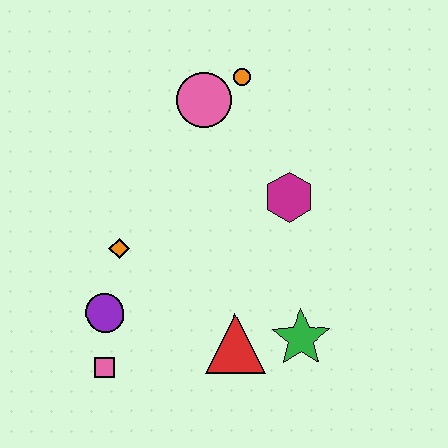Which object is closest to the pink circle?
The orange circle is closest to the pink circle.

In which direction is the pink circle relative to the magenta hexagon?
The pink circle is above the magenta hexagon.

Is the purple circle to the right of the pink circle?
No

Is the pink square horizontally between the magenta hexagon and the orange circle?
No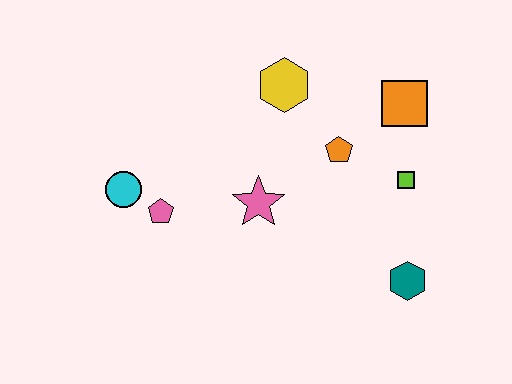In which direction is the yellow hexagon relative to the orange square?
The yellow hexagon is to the left of the orange square.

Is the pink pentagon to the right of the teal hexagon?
No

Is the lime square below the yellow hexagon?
Yes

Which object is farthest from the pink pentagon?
The orange square is farthest from the pink pentagon.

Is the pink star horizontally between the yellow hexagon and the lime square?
No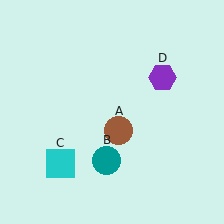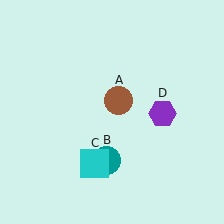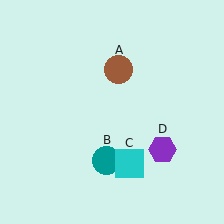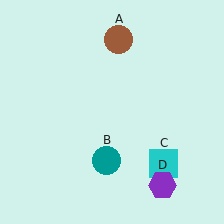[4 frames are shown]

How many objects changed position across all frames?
3 objects changed position: brown circle (object A), cyan square (object C), purple hexagon (object D).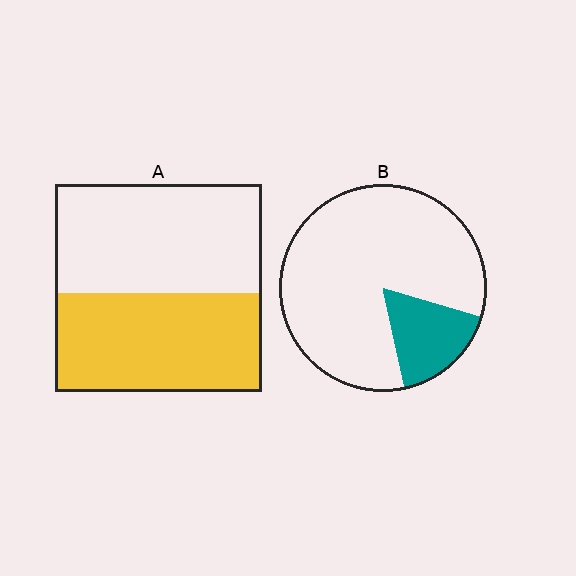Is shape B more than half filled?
No.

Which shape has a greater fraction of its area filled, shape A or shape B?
Shape A.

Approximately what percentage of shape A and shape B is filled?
A is approximately 50% and B is approximately 15%.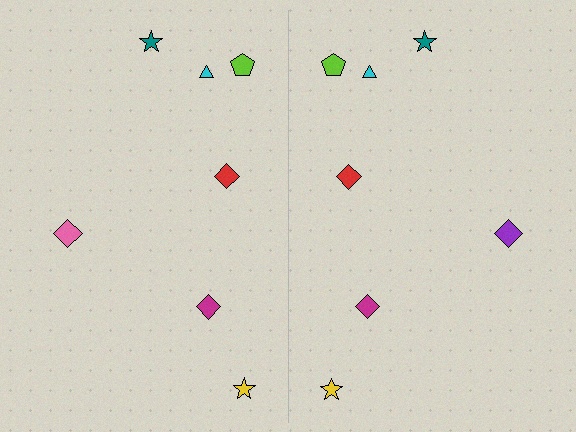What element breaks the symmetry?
The purple diamond on the right side breaks the symmetry — its mirror counterpart is pink.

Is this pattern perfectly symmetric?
No, the pattern is not perfectly symmetric. The purple diamond on the right side breaks the symmetry — its mirror counterpart is pink.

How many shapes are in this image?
There are 14 shapes in this image.